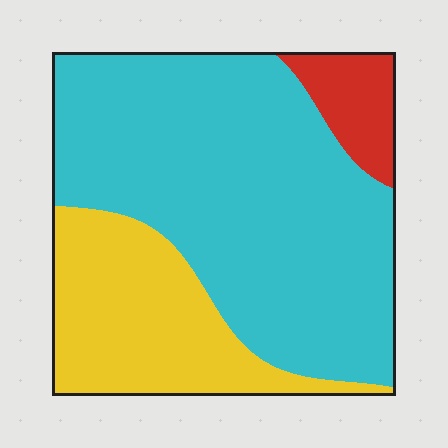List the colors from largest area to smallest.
From largest to smallest: cyan, yellow, red.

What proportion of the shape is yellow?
Yellow covers about 25% of the shape.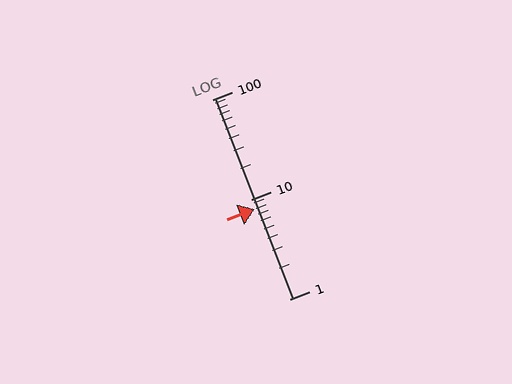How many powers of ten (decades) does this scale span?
The scale spans 2 decades, from 1 to 100.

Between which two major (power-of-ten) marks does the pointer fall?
The pointer is between 1 and 10.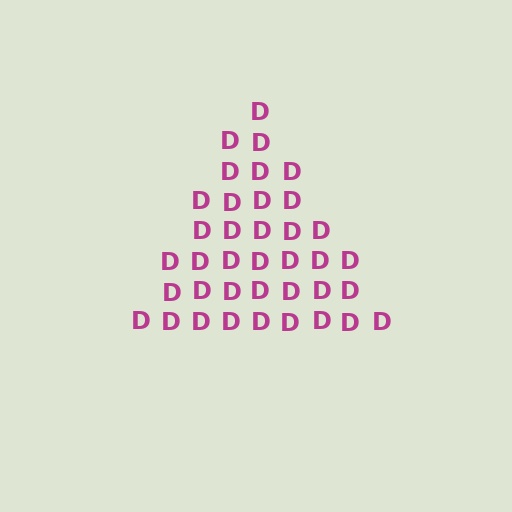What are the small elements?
The small elements are letter D's.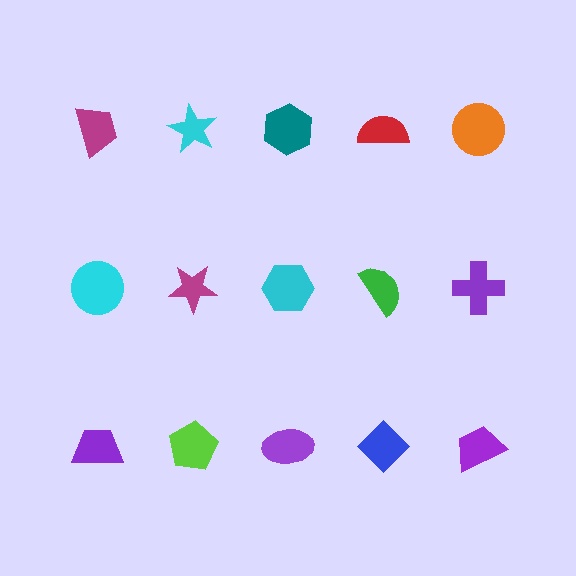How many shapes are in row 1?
5 shapes.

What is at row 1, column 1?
A magenta trapezoid.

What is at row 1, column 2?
A cyan star.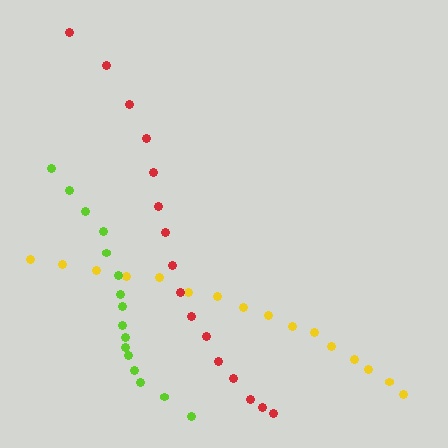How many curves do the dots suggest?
There are 3 distinct paths.